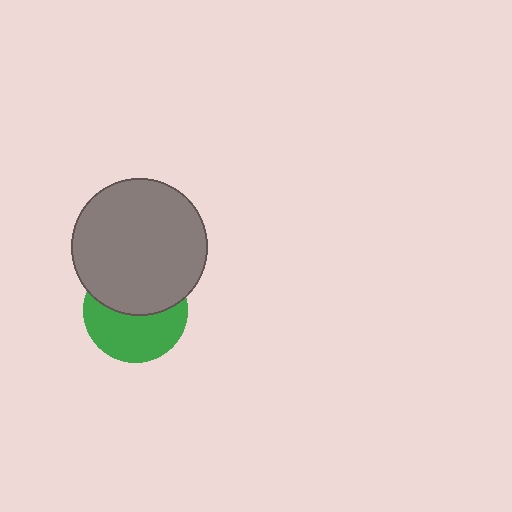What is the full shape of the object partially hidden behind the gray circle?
The partially hidden object is a green circle.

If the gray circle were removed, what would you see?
You would see the complete green circle.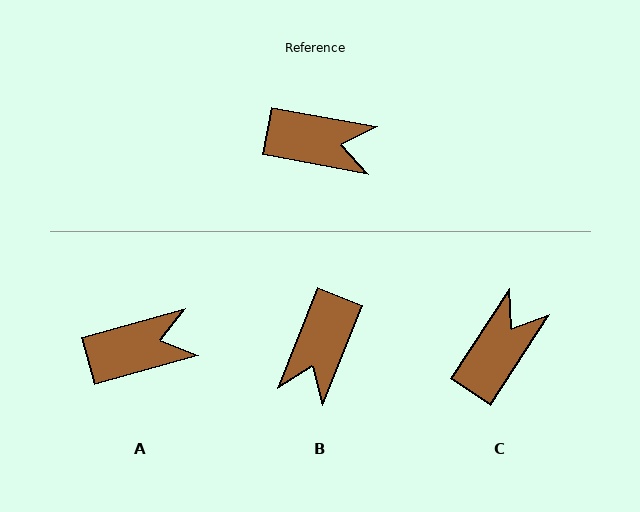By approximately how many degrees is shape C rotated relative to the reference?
Approximately 67 degrees counter-clockwise.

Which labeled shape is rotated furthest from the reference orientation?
B, about 101 degrees away.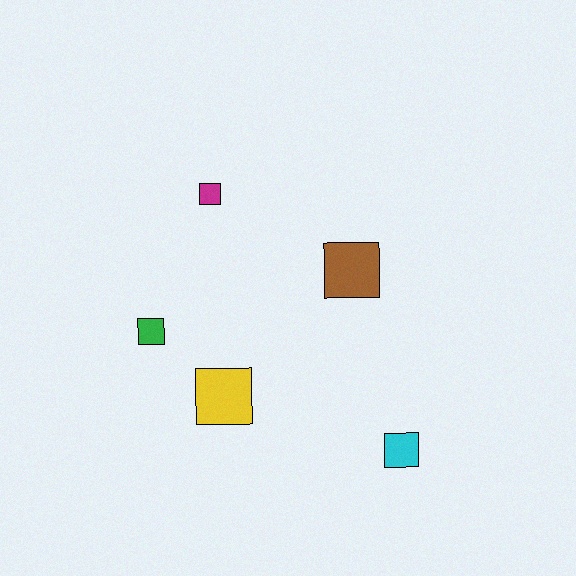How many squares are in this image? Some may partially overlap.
There are 5 squares.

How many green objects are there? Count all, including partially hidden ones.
There is 1 green object.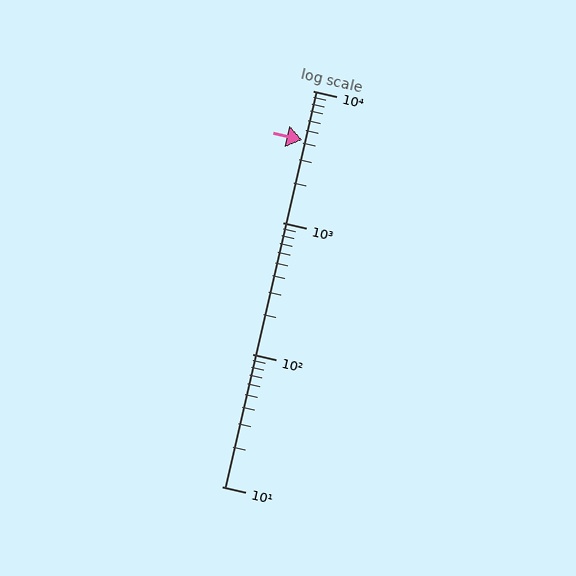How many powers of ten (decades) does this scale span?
The scale spans 3 decades, from 10 to 10000.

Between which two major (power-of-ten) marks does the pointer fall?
The pointer is between 1000 and 10000.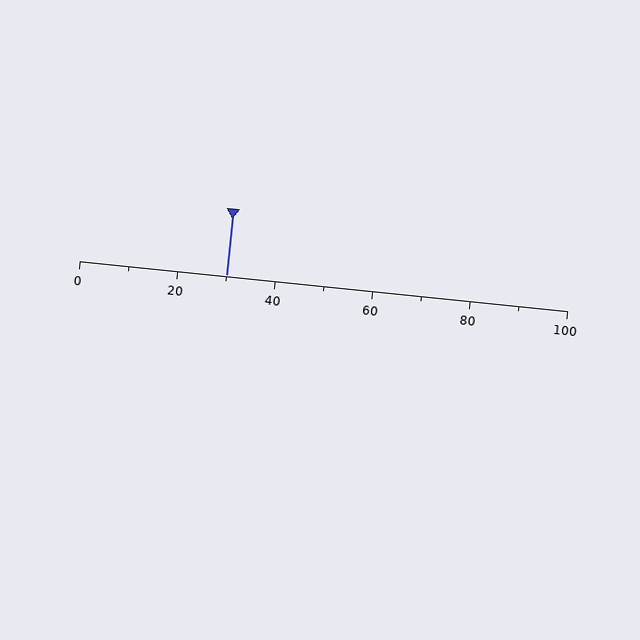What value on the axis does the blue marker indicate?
The marker indicates approximately 30.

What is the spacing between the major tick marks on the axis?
The major ticks are spaced 20 apart.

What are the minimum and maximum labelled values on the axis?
The axis runs from 0 to 100.